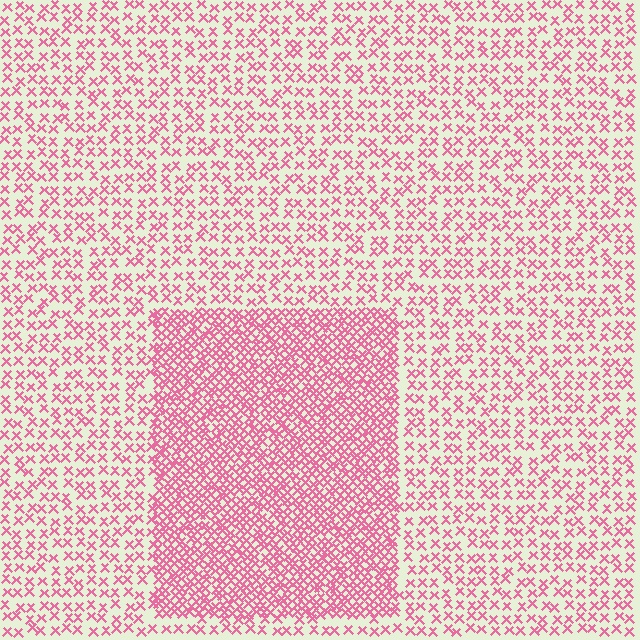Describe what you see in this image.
The image contains small pink elements arranged at two different densities. A rectangle-shaped region is visible where the elements are more densely packed than the surrounding area.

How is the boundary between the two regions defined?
The boundary is defined by a change in element density (approximately 2.3x ratio). All elements are the same color, size, and shape.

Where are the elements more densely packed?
The elements are more densely packed inside the rectangle boundary.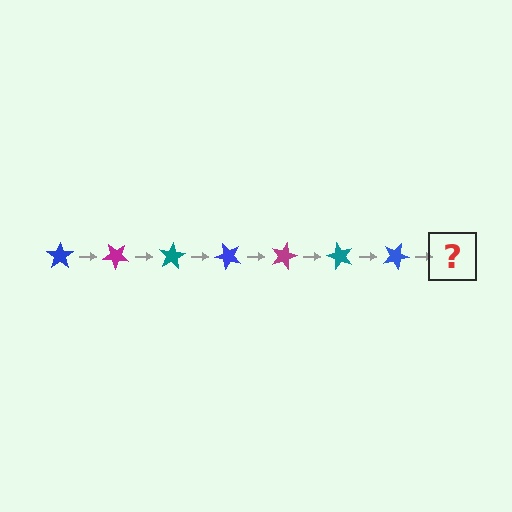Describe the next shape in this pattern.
It should be a magenta star, rotated 280 degrees from the start.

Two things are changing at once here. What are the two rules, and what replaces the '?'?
The two rules are that it rotates 40 degrees each step and the color cycles through blue, magenta, and teal. The '?' should be a magenta star, rotated 280 degrees from the start.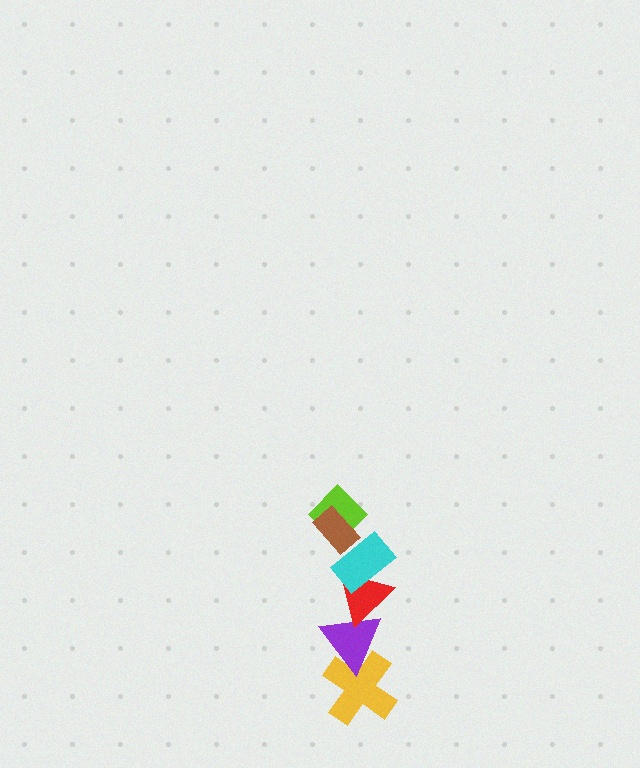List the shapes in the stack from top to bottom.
From top to bottom: the brown rectangle, the lime diamond, the cyan rectangle, the red triangle, the purple triangle, the yellow cross.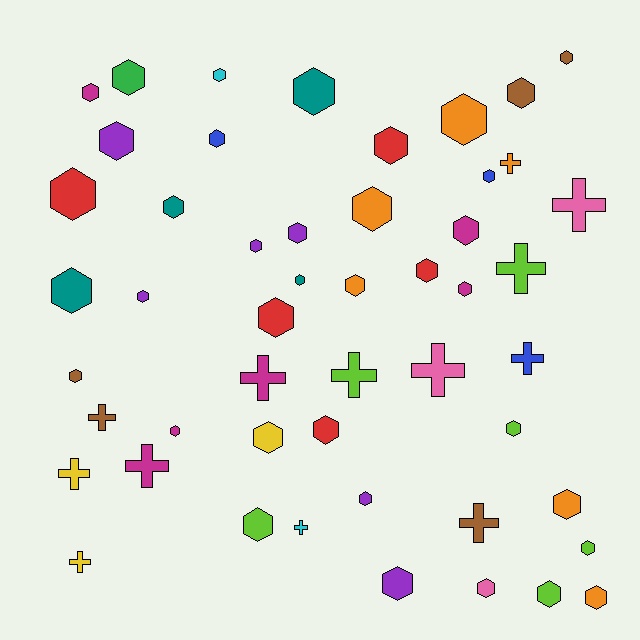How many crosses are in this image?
There are 13 crosses.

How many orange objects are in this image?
There are 6 orange objects.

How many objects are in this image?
There are 50 objects.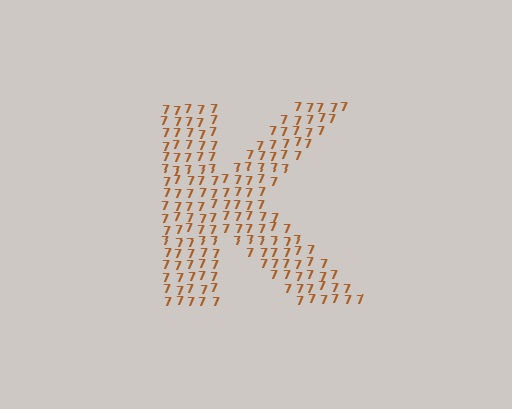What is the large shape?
The large shape is the letter K.